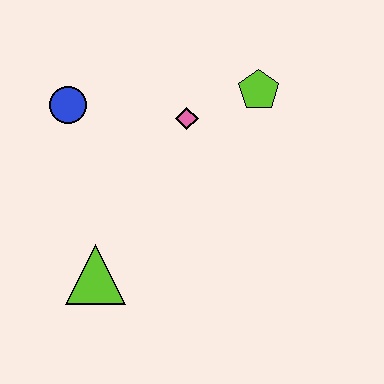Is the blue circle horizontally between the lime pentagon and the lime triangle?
No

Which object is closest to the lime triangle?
The blue circle is closest to the lime triangle.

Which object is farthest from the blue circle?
The lime pentagon is farthest from the blue circle.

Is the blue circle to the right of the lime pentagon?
No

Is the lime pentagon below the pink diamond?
No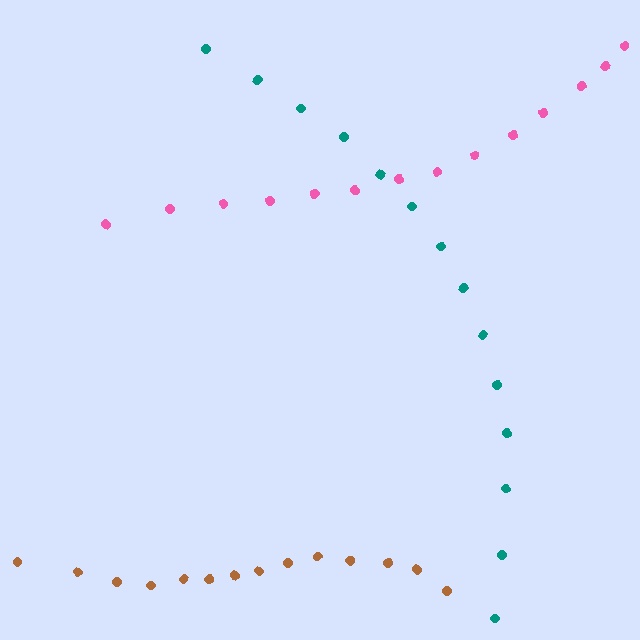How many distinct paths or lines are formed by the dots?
There are 3 distinct paths.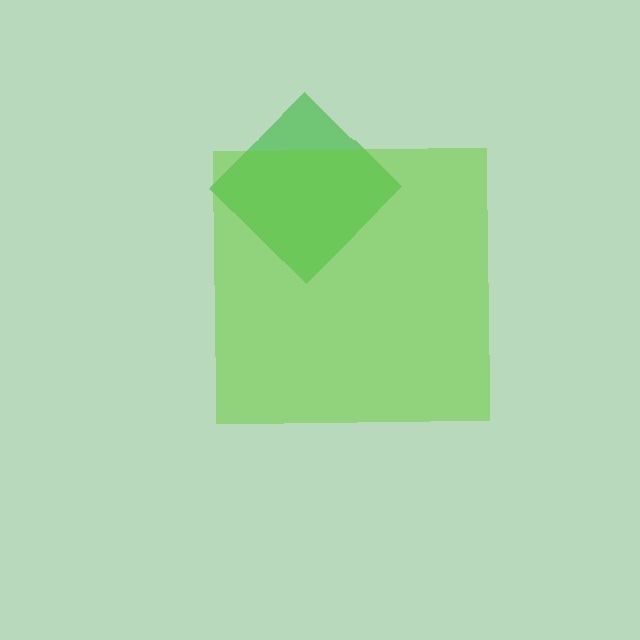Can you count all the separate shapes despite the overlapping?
Yes, there are 2 separate shapes.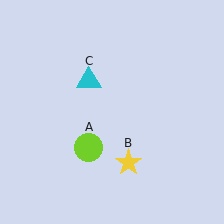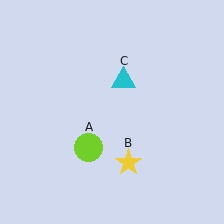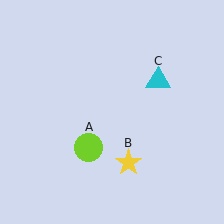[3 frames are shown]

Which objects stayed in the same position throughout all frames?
Lime circle (object A) and yellow star (object B) remained stationary.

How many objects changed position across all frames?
1 object changed position: cyan triangle (object C).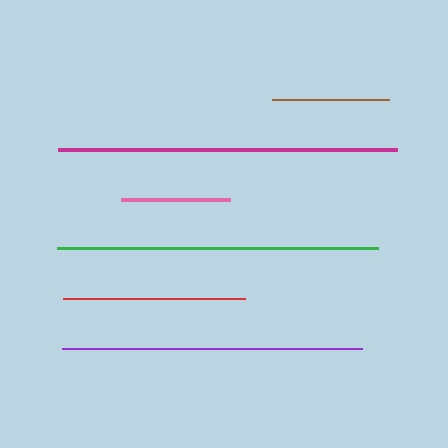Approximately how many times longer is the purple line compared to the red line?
The purple line is approximately 1.6 times the length of the red line.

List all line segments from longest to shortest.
From longest to shortest: magenta, green, purple, red, brown, pink.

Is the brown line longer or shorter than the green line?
The green line is longer than the brown line.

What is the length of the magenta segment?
The magenta segment is approximately 339 pixels long.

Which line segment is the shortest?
The pink line is the shortest at approximately 109 pixels.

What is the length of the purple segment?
The purple segment is approximately 299 pixels long.